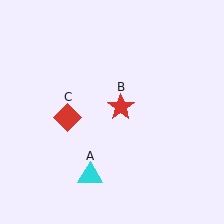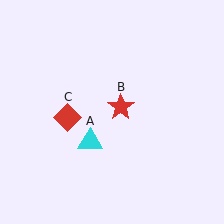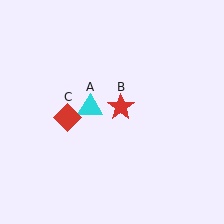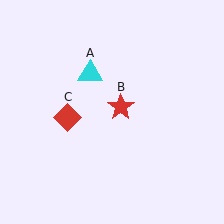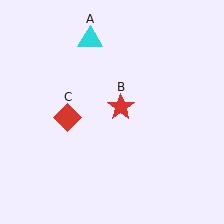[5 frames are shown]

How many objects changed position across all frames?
1 object changed position: cyan triangle (object A).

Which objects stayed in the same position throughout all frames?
Red star (object B) and red diamond (object C) remained stationary.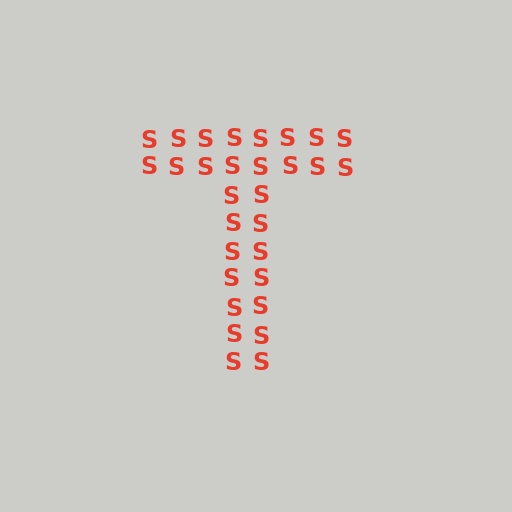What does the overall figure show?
The overall figure shows the letter T.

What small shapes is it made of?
It is made of small letter S's.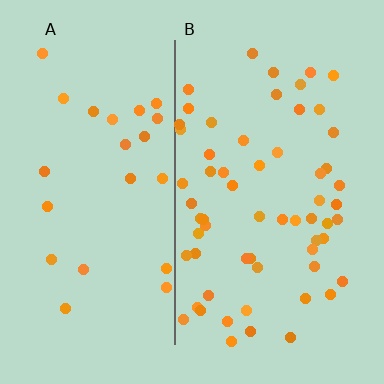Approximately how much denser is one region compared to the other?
Approximately 2.6× — region B over region A.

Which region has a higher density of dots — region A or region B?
B (the right).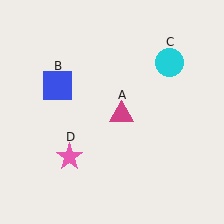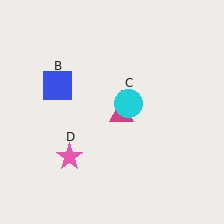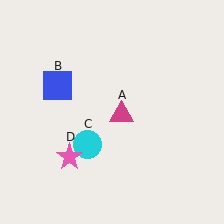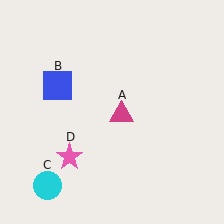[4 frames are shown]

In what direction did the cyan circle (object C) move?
The cyan circle (object C) moved down and to the left.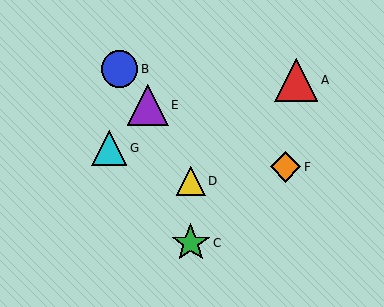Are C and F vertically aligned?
No, C is at x≈191 and F is at x≈285.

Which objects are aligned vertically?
Objects C, D are aligned vertically.